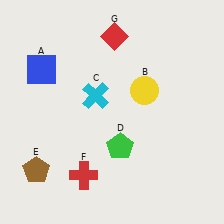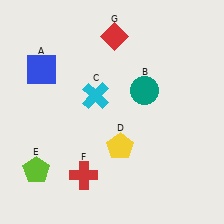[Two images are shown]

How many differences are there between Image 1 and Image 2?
There are 3 differences between the two images.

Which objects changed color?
B changed from yellow to teal. D changed from green to yellow. E changed from brown to lime.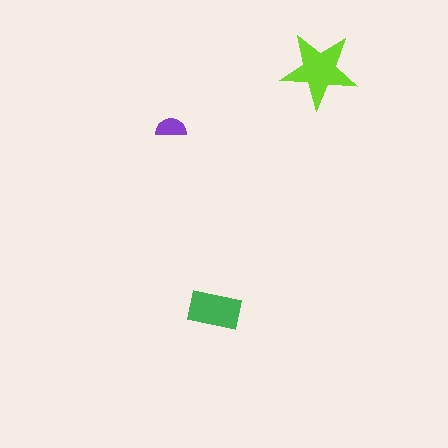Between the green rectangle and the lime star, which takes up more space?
The lime star.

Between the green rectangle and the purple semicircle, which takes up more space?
The green rectangle.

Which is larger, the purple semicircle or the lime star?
The lime star.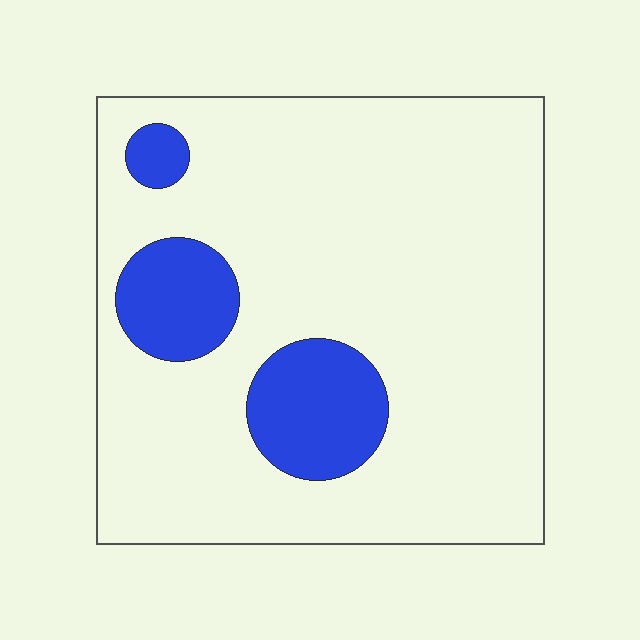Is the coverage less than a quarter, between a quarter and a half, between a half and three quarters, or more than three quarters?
Less than a quarter.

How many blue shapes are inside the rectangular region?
3.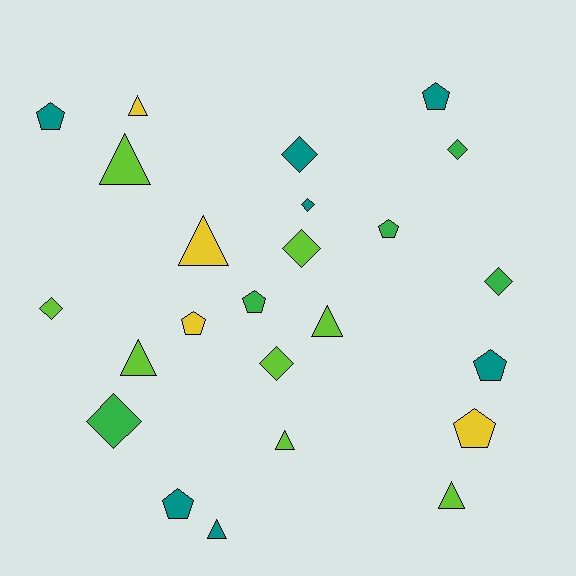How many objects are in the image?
There are 24 objects.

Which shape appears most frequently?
Diamond, with 8 objects.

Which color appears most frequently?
Lime, with 8 objects.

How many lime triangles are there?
There are 5 lime triangles.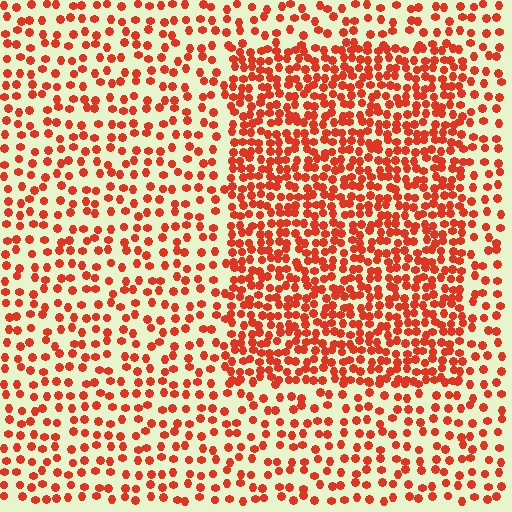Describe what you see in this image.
The image contains small red elements arranged at two different densities. A rectangle-shaped region is visible where the elements are more densely packed than the surrounding area.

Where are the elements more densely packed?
The elements are more densely packed inside the rectangle boundary.